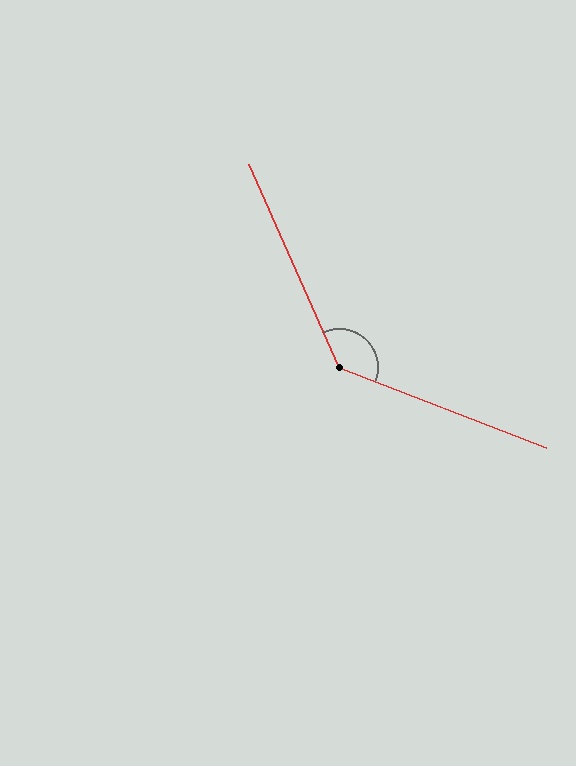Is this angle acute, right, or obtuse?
It is obtuse.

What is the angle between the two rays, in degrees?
Approximately 135 degrees.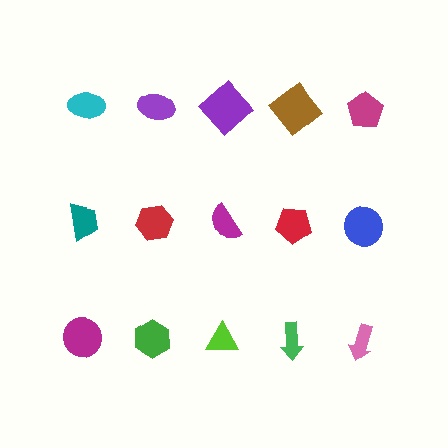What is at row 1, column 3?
A purple diamond.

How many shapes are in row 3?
5 shapes.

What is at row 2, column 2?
A red hexagon.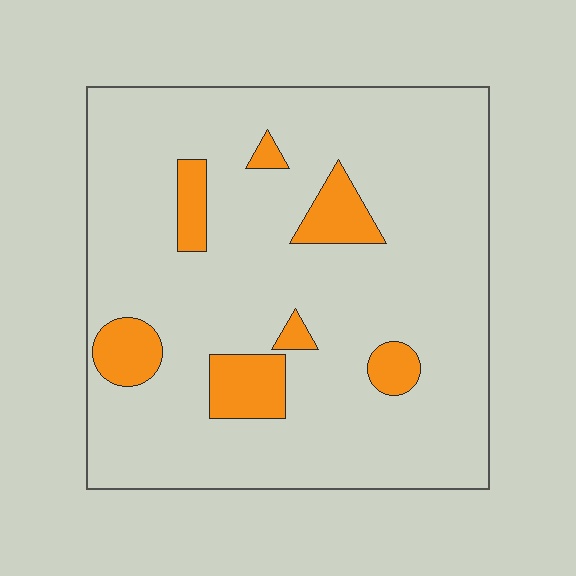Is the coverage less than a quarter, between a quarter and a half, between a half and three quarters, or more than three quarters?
Less than a quarter.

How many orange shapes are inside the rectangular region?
7.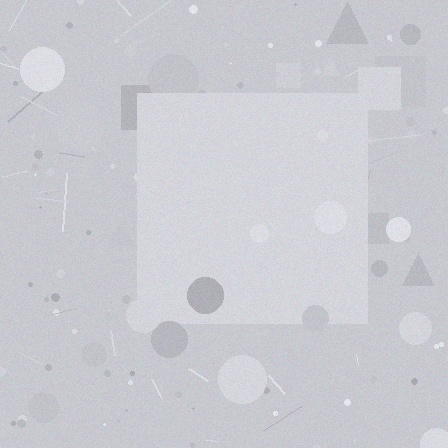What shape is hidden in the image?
A square is hidden in the image.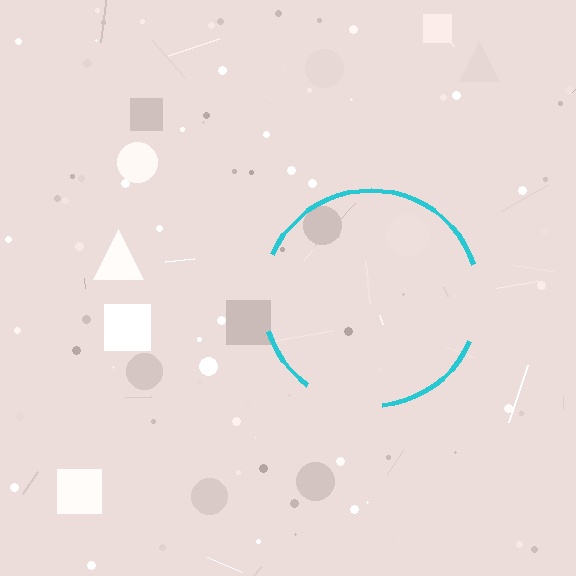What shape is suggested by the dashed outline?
The dashed outline suggests a circle.